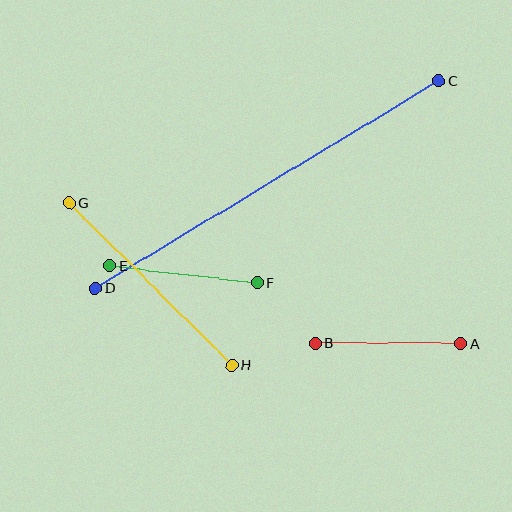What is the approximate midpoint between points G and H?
The midpoint is at approximately (150, 284) pixels.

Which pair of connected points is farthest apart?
Points C and D are farthest apart.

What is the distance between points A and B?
The distance is approximately 145 pixels.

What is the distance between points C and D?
The distance is approximately 402 pixels.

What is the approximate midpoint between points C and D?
The midpoint is at approximately (267, 184) pixels.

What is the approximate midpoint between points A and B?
The midpoint is at approximately (388, 343) pixels.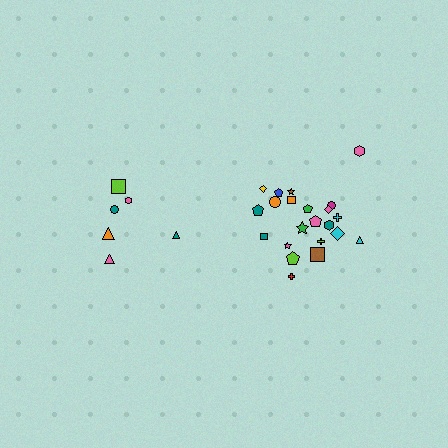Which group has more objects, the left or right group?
The right group.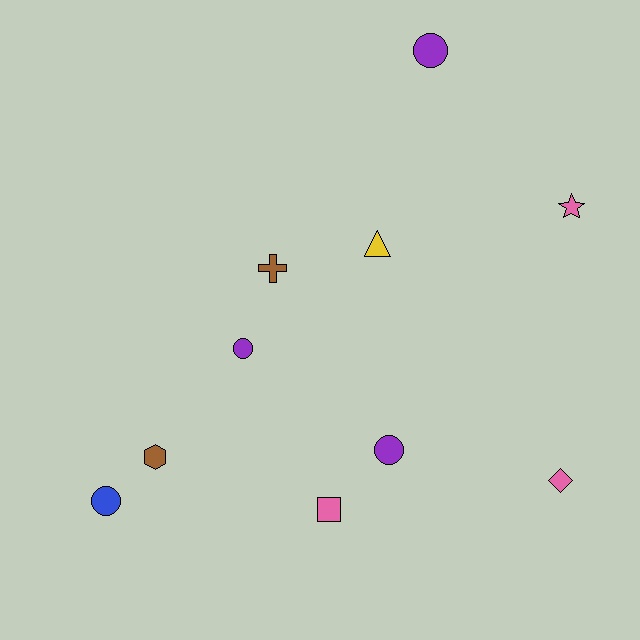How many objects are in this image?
There are 10 objects.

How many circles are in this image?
There are 4 circles.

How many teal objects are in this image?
There are no teal objects.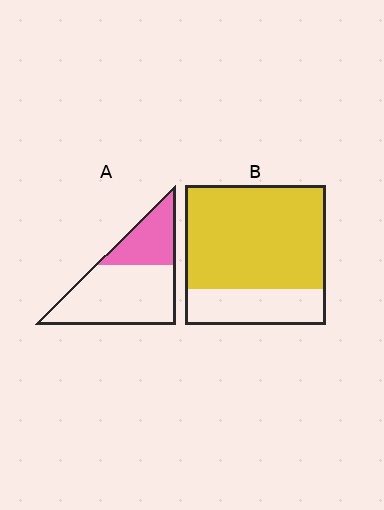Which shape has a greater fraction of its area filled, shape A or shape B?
Shape B.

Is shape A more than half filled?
No.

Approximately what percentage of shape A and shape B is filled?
A is approximately 35% and B is approximately 75%.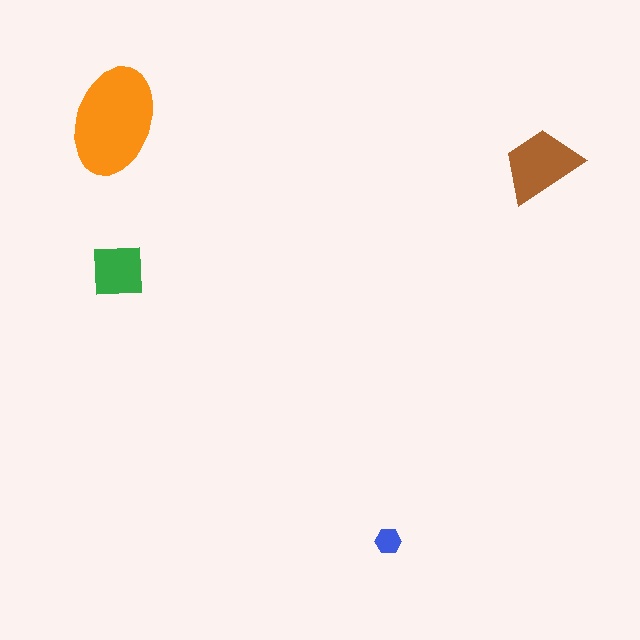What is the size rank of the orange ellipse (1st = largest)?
1st.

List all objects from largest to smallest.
The orange ellipse, the brown trapezoid, the green square, the blue hexagon.